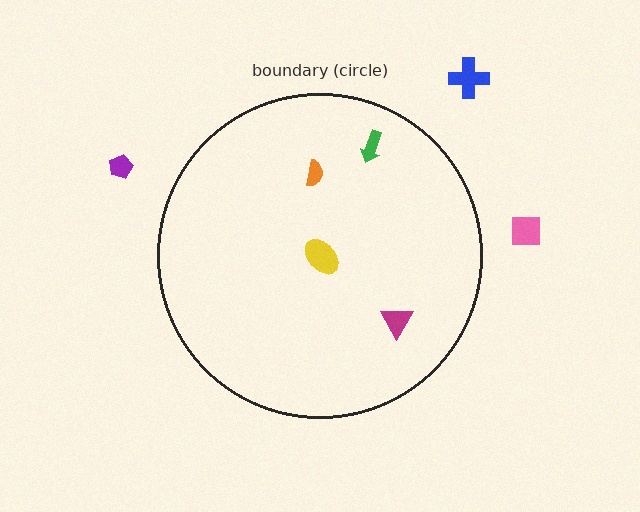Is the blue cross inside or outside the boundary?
Outside.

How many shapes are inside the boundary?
4 inside, 3 outside.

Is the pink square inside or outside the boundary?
Outside.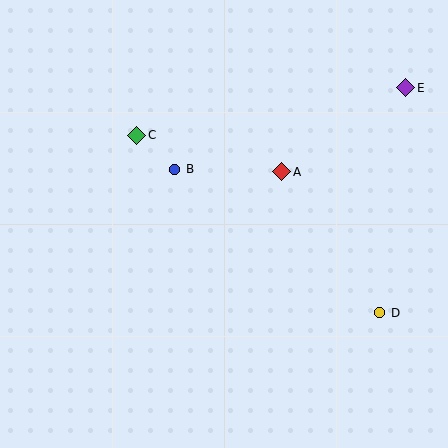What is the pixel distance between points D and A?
The distance between D and A is 172 pixels.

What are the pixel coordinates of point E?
Point E is at (406, 88).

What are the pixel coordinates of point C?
Point C is at (137, 135).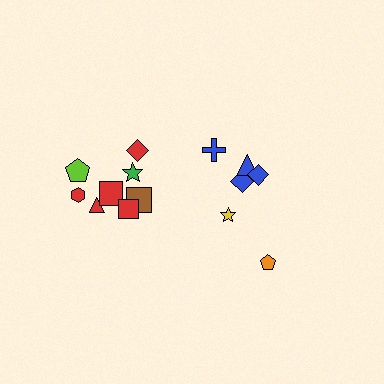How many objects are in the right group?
There are 6 objects.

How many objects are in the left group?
There are 8 objects.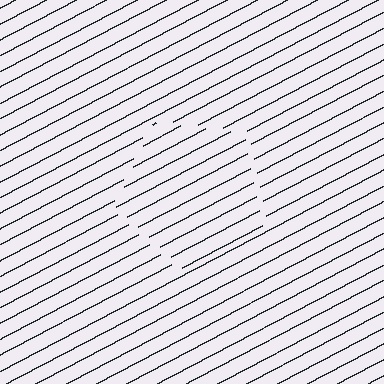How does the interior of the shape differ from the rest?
The interior of the shape contains the same grating, shifted by half a period — the contour is defined by the phase discontinuity where line-ends from the inner and outer gratings abut.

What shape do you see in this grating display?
An illusory pentagon. The interior of the shape contains the same grating, shifted by half a period — the contour is defined by the phase discontinuity where line-ends from the inner and outer gratings abut.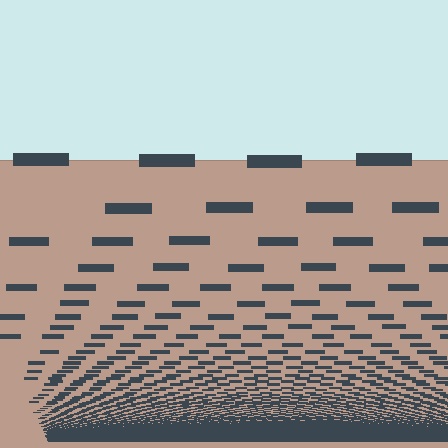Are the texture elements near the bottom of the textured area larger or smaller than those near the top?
Smaller. The gradient is inverted — elements near the bottom are smaller and denser.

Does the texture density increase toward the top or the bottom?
Density increases toward the bottom.